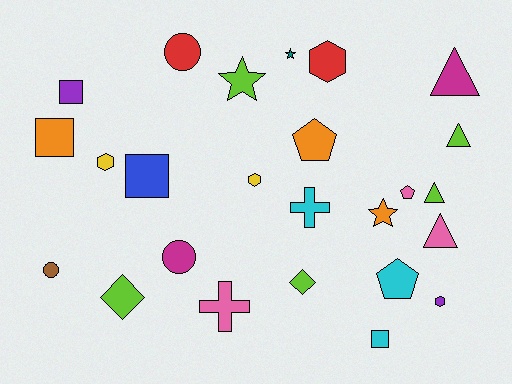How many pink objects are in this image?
There are 3 pink objects.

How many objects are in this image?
There are 25 objects.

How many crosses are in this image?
There are 2 crosses.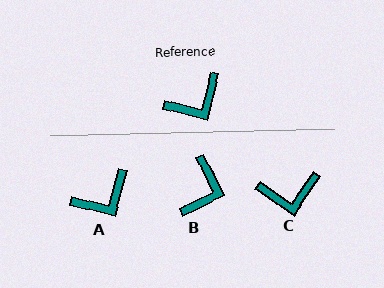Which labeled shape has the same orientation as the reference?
A.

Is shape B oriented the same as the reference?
No, it is off by about 40 degrees.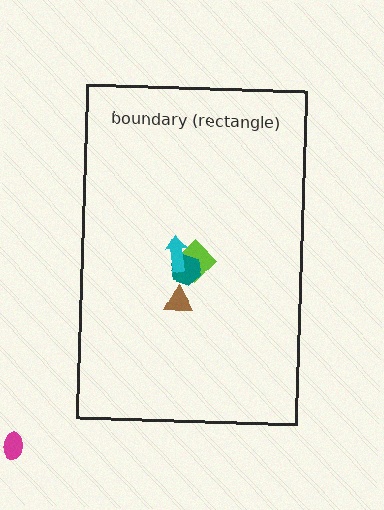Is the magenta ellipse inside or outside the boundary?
Outside.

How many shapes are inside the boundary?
4 inside, 1 outside.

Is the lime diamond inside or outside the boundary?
Inside.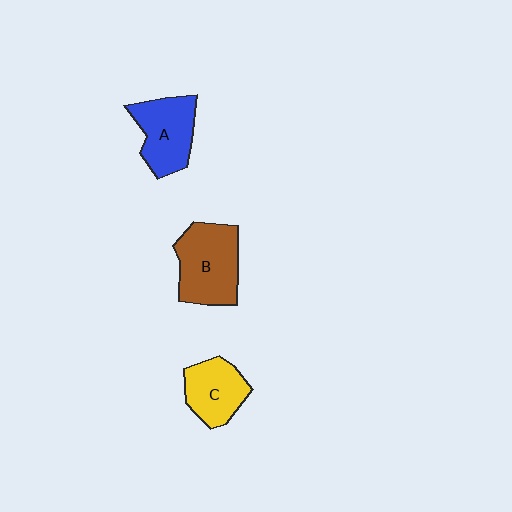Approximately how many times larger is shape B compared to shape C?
Approximately 1.4 times.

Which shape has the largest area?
Shape B (brown).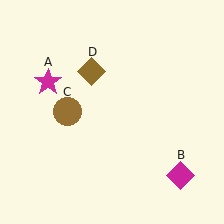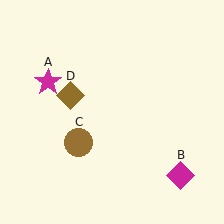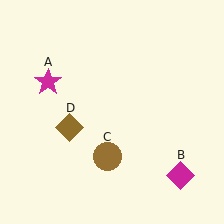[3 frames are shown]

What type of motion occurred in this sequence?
The brown circle (object C), brown diamond (object D) rotated counterclockwise around the center of the scene.